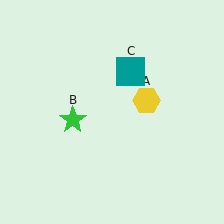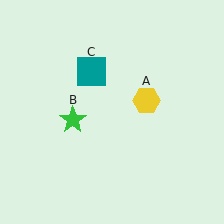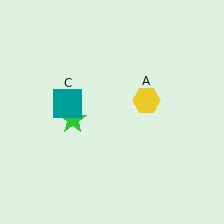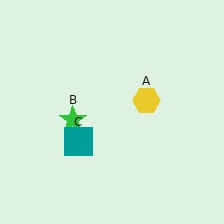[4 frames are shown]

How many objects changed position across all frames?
1 object changed position: teal square (object C).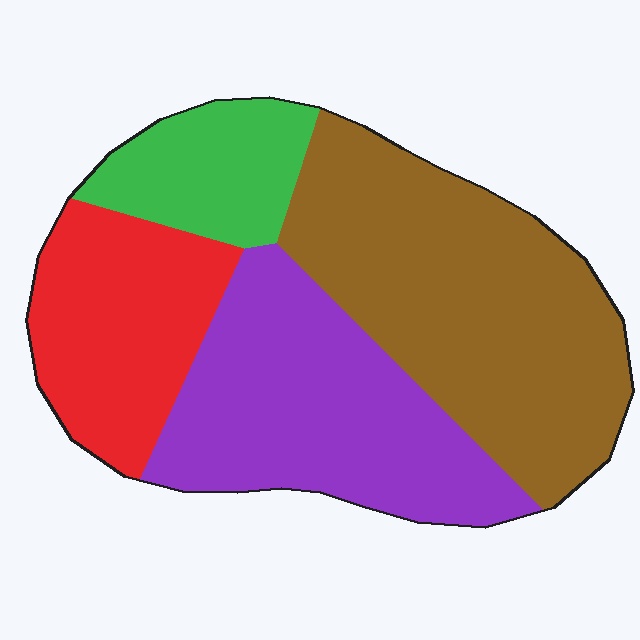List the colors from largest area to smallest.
From largest to smallest: brown, purple, red, green.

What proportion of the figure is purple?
Purple takes up between a quarter and a half of the figure.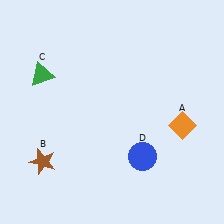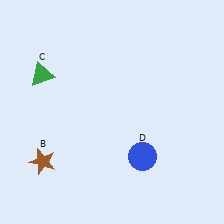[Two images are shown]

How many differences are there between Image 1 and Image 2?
There is 1 difference between the two images.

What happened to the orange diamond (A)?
The orange diamond (A) was removed in Image 2. It was in the bottom-right area of Image 1.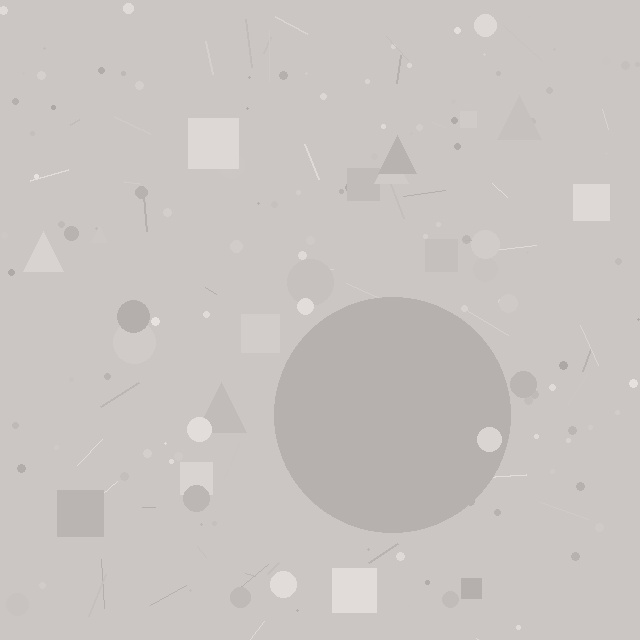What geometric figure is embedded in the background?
A circle is embedded in the background.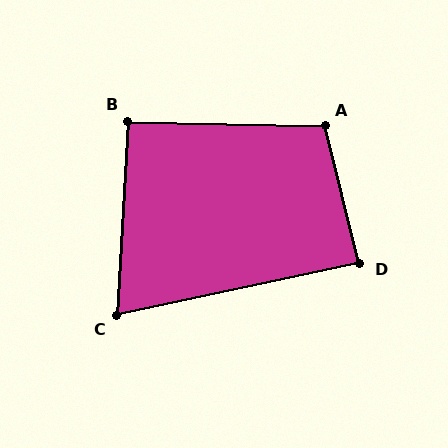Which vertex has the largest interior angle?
A, at approximately 105 degrees.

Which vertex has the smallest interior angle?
C, at approximately 75 degrees.